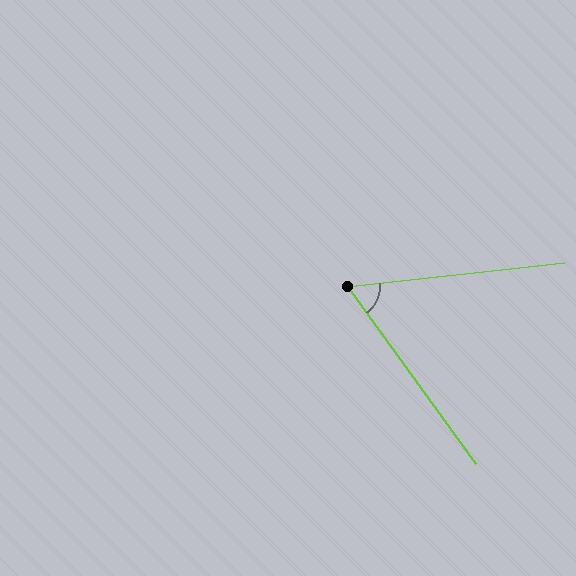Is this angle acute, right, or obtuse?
It is acute.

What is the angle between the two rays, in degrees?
Approximately 61 degrees.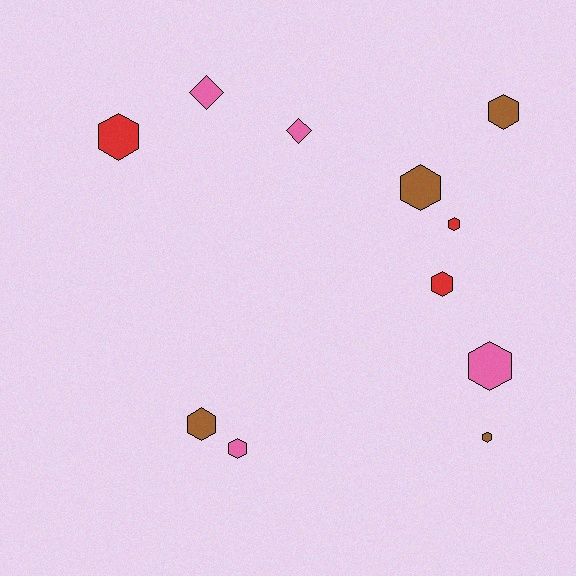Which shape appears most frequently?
Hexagon, with 9 objects.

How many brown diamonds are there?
There are no brown diamonds.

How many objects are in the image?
There are 11 objects.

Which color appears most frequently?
Pink, with 4 objects.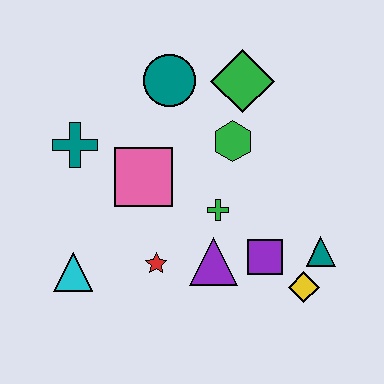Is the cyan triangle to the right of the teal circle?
No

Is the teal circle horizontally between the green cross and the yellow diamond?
No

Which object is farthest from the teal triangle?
The teal cross is farthest from the teal triangle.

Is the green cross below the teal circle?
Yes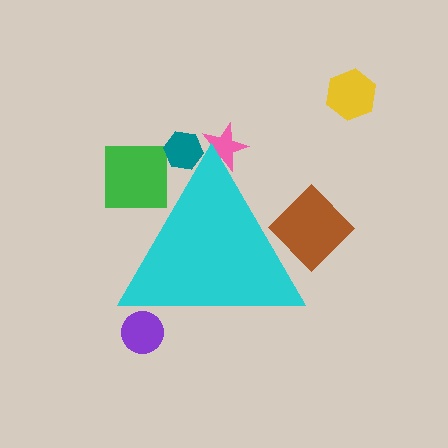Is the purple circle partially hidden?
Yes, the purple circle is partially hidden behind the cyan triangle.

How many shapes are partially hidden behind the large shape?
5 shapes are partially hidden.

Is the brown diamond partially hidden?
Yes, the brown diamond is partially hidden behind the cyan triangle.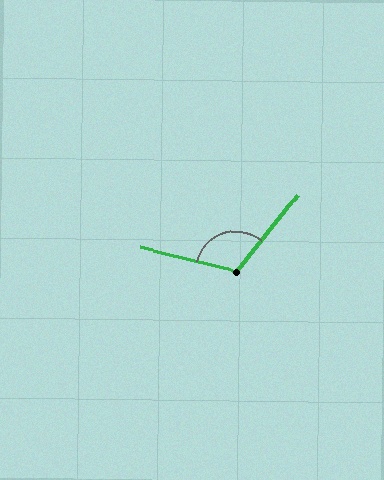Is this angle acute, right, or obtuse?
It is obtuse.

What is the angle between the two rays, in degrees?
Approximately 115 degrees.